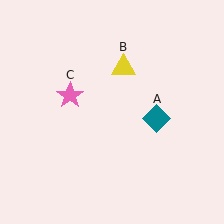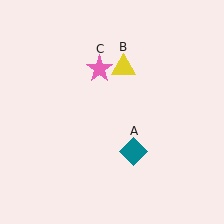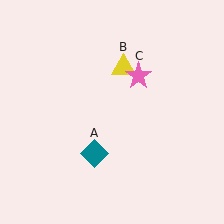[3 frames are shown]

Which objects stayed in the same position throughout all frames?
Yellow triangle (object B) remained stationary.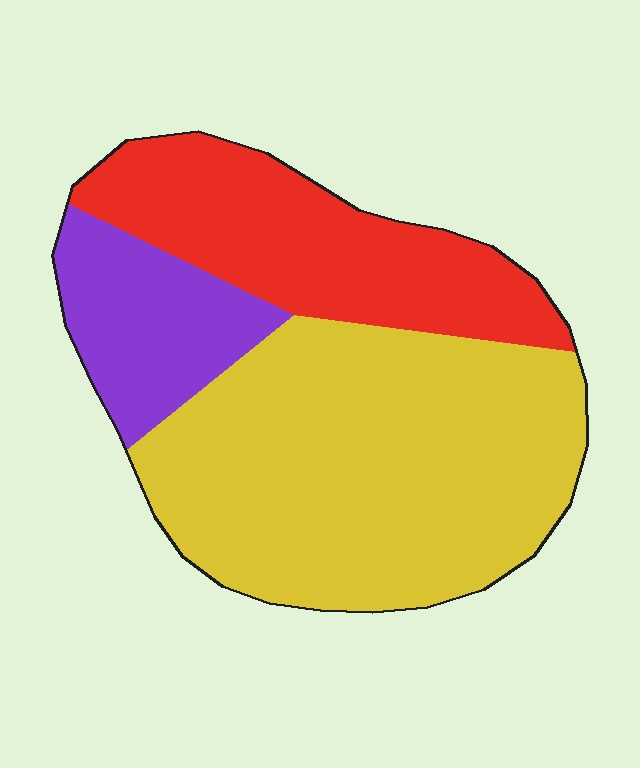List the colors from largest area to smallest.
From largest to smallest: yellow, red, purple.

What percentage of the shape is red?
Red covers 28% of the shape.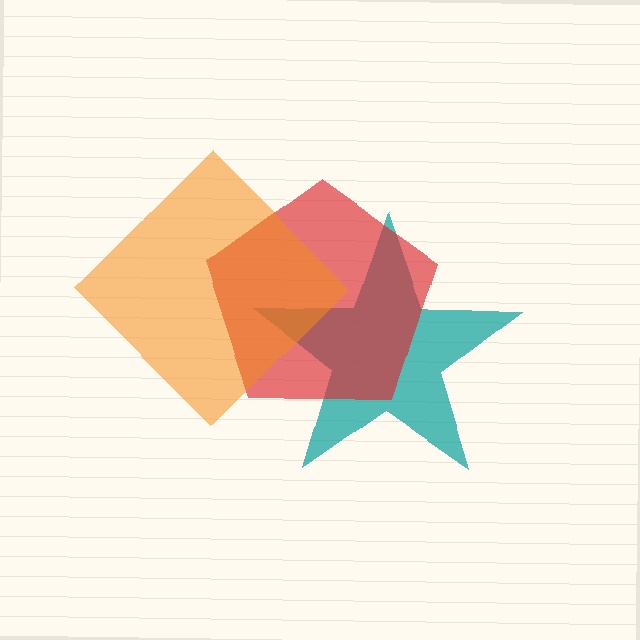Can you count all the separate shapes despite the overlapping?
Yes, there are 3 separate shapes.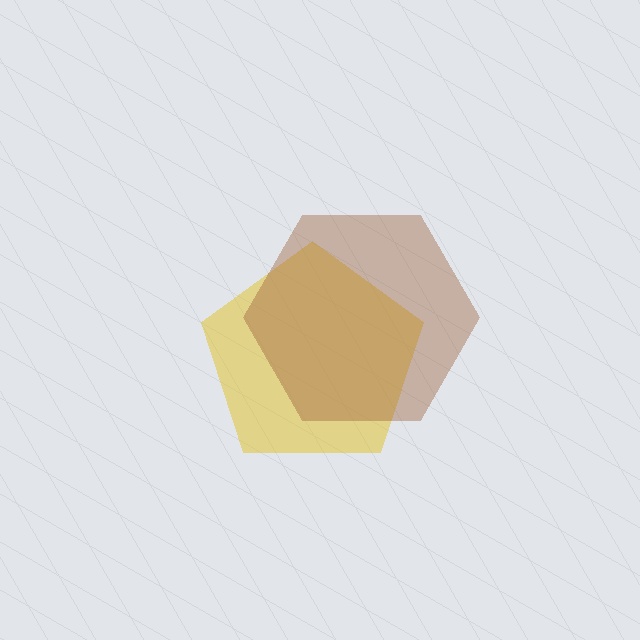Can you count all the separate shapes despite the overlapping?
Yes, there are 2 separate shapes.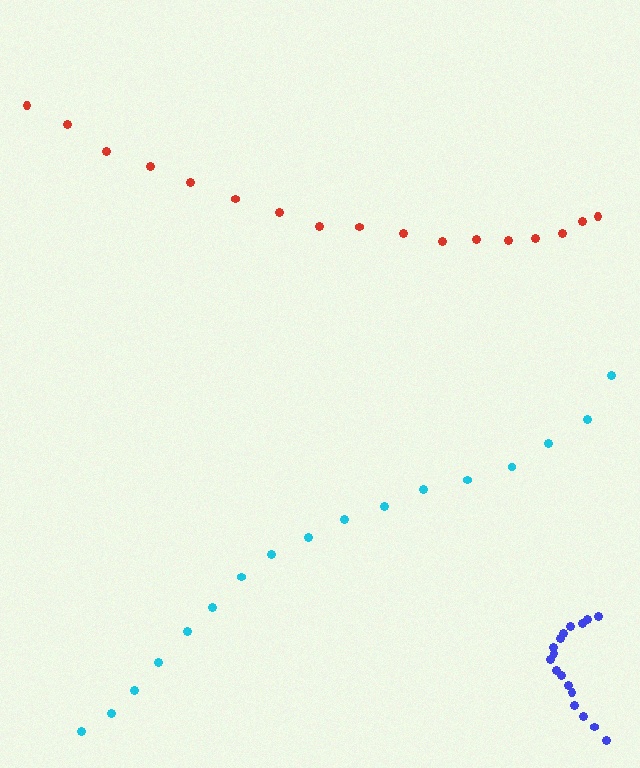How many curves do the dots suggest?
There are 3 distinct paths.